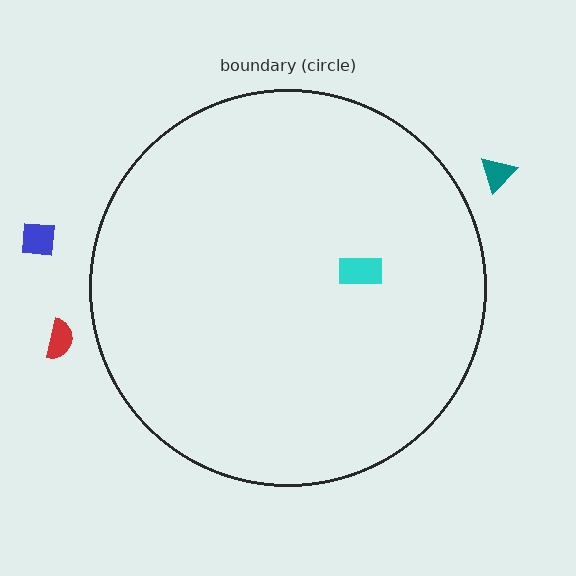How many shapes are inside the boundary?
1 inside, 3 outside.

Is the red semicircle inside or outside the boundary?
Outside.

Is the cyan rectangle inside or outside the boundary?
Inside.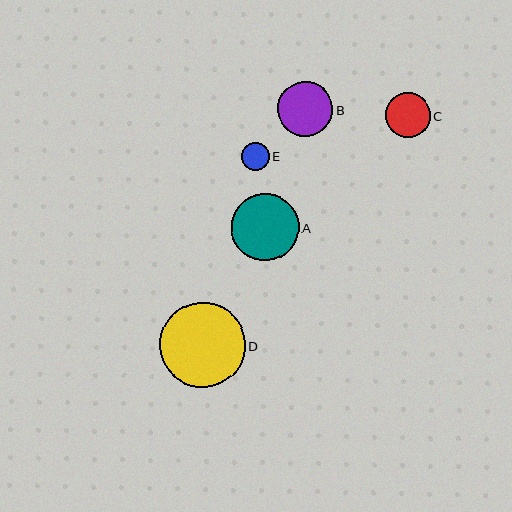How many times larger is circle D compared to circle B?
Circle D is approximately 1.6 times the size of circle B.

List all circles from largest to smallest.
From largest to smallest: D, A, B, C, E.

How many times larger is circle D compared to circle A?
Circle D is approximately 1.3 times the size of circle A.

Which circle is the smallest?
Circle E is the smallest with a size of approximately 28 pixels.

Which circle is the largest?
Circle D is the largest with a size of approximately 85 pixels.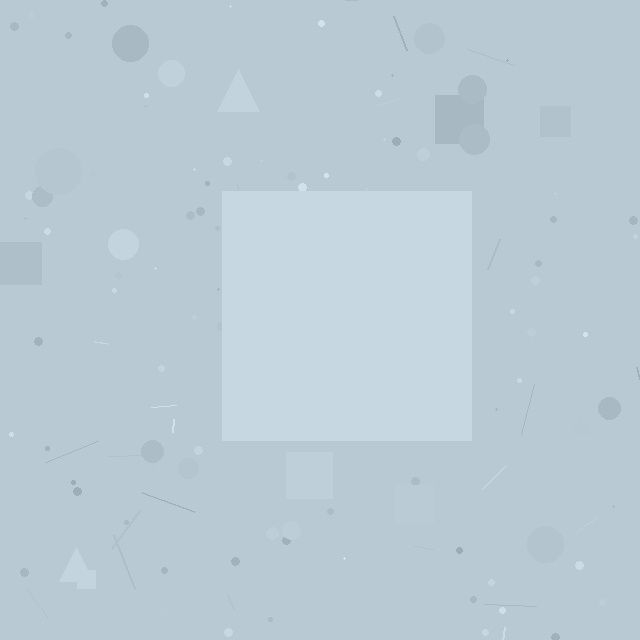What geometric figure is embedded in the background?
A square is embedded in the background.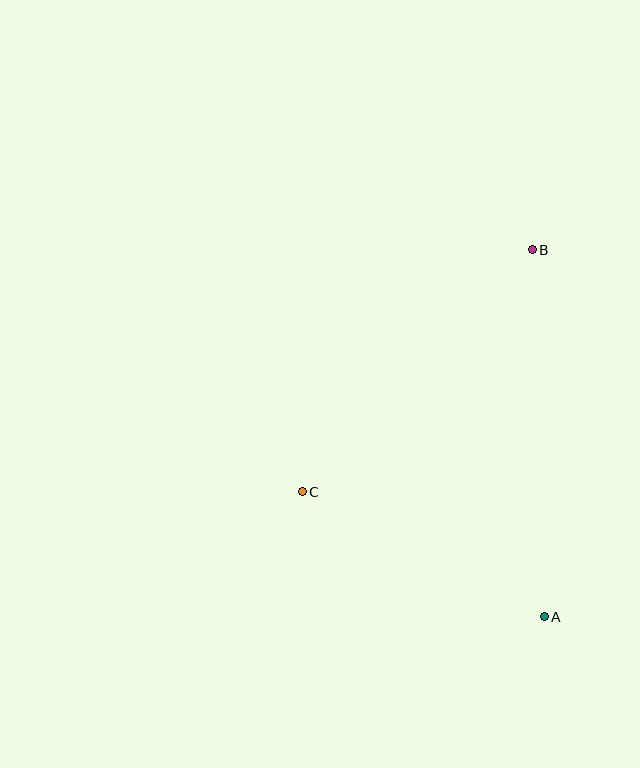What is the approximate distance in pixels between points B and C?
The distance between B and C is approximately 334 pixels.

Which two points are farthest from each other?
Points A and B are farthest from each other.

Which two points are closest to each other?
Points A and C are closest to each other.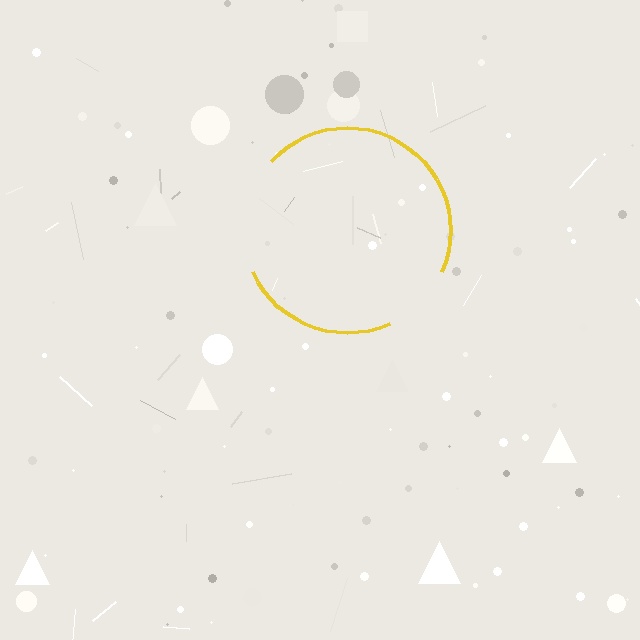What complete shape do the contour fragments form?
The contour fragments form a circle.